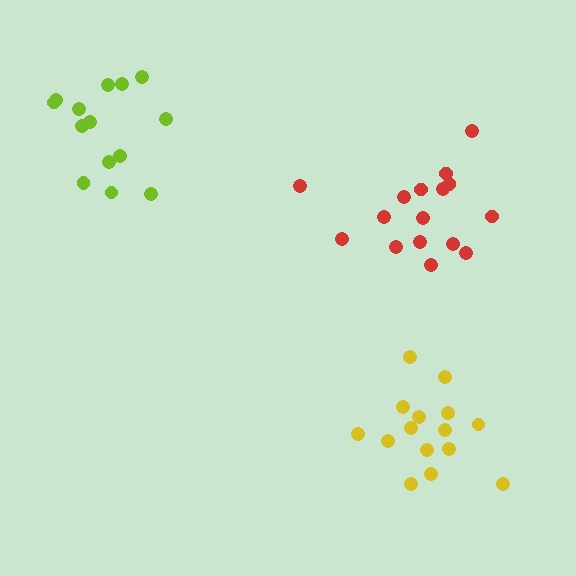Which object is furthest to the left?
The lime cluster is leftmost.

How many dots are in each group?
Group 1: 15 dots, Group 2: 16 dots, Group 3: 14 dots (45 total).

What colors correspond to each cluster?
The clusters are colored: yellow, red, lime.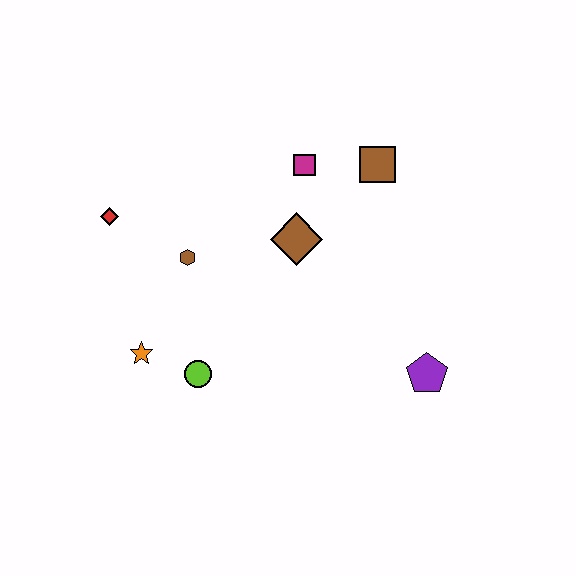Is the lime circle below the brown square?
Yes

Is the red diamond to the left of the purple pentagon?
Yes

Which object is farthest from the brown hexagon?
The purple pentagon is farthest from the brown hexagon.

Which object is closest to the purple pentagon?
The brown diamond is closest to the purple pentagon.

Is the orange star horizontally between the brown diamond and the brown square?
No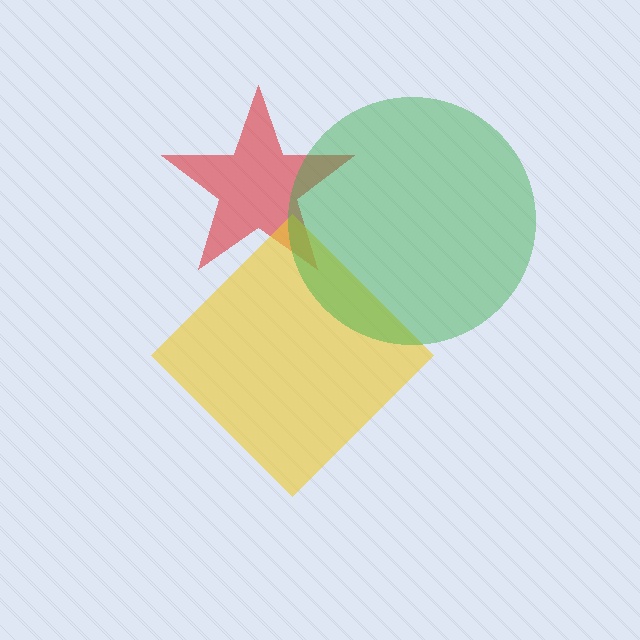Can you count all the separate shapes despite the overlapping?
Yes, there are 3 separate shapes.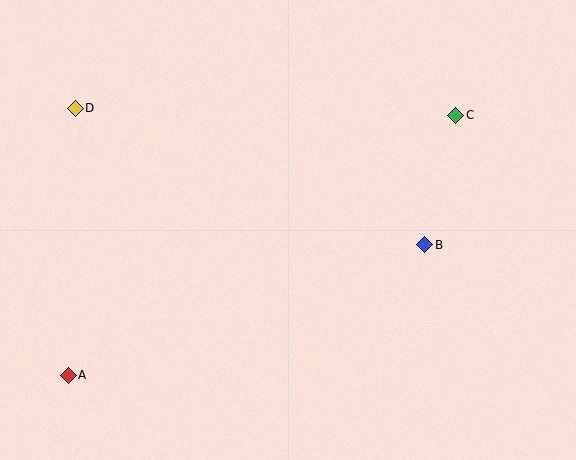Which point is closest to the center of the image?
Point B at (425, 245) is closest to the center.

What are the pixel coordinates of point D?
Point D is at (75, 108).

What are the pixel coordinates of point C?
Point C is at (456, 115).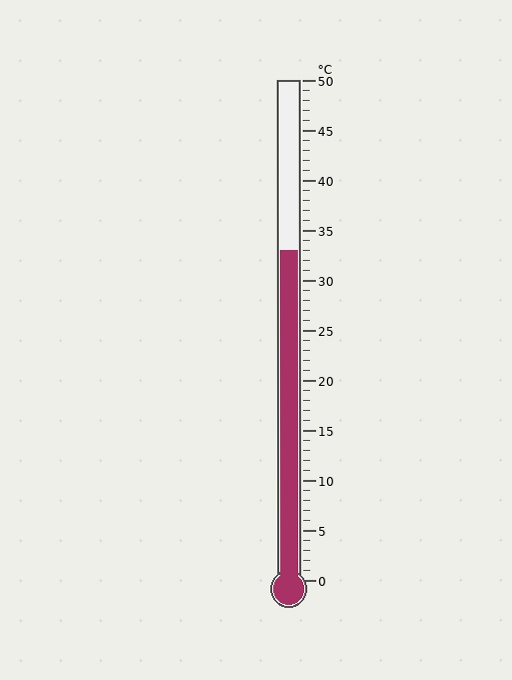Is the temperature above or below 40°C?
The temperature is below 40°C.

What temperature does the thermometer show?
The thermometer shows approximately 33°C.